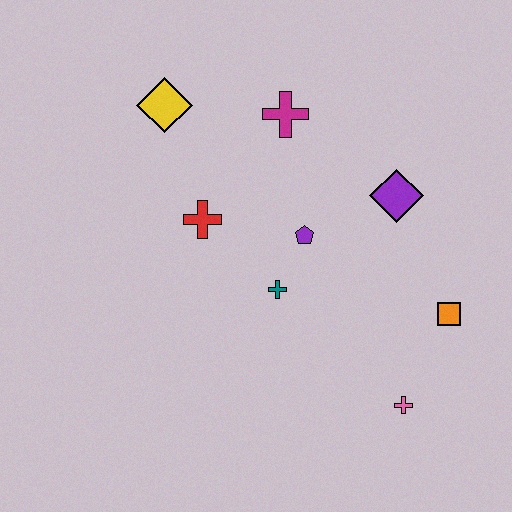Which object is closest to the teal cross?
The purple pentagon is closest to the teal cross.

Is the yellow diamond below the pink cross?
No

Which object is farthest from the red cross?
The pink cross is farthest from the red cross.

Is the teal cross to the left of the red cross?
No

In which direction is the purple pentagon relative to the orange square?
The purple pentagon is to the left of the orange square.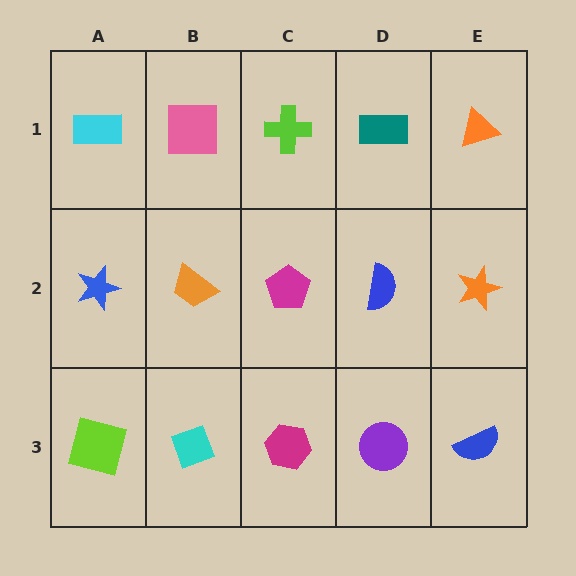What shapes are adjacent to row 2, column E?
An orange triangle (row 1, column E), a blue semicircle (row 3, column E), a blue semicircle (row 2, column D).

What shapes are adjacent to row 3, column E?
An orange star (row 2, column E), a purple circle (row 3, column D).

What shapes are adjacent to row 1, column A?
A blue star (row 2, column A), a pink square (row 1, column B).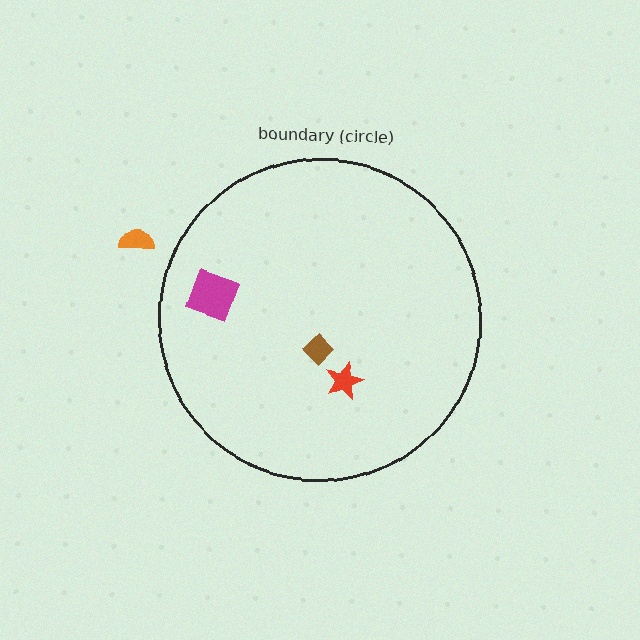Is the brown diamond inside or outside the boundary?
Inside.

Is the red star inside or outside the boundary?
Inside.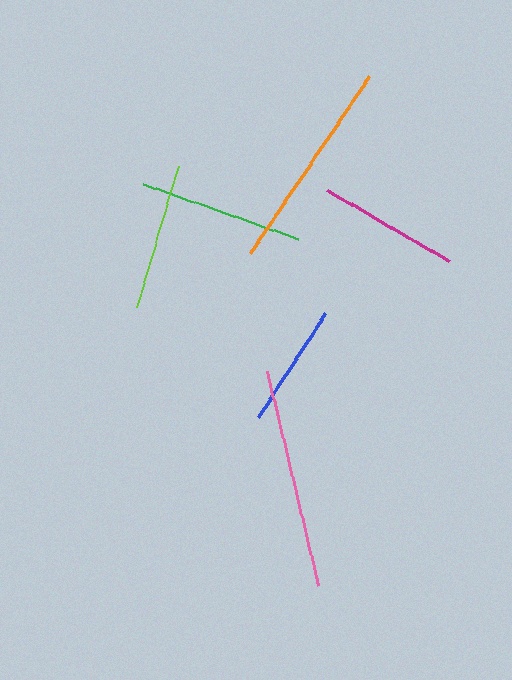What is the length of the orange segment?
The orange segment is approximately 214 pixels long.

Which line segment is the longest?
The pink line is the longest at approximately 220 pixels.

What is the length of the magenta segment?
The magenta segment is approximately 140 pixels long.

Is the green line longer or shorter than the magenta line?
The green line is longer than the magenta line.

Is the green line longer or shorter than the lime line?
The green line is longer than the lime line.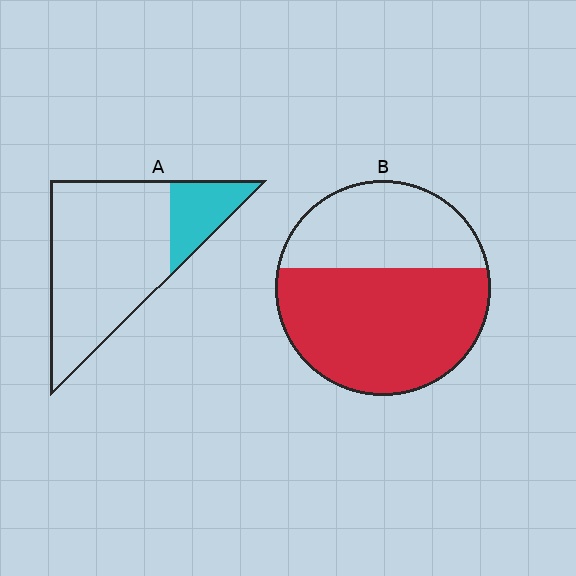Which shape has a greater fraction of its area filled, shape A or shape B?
Shape B.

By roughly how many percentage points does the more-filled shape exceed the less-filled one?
By roughly 40 percentage points (B over A).